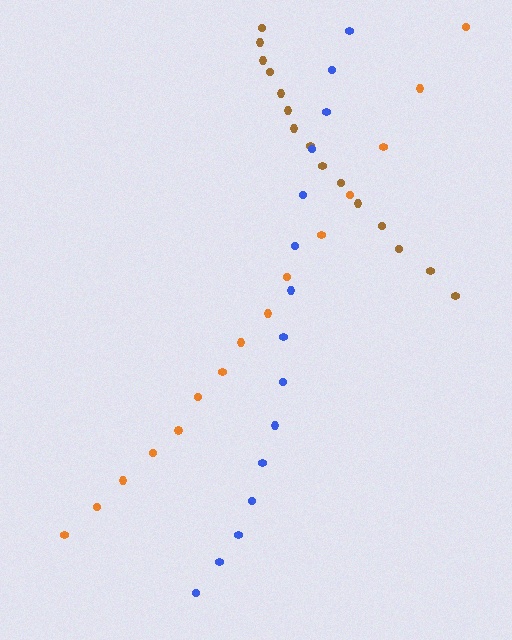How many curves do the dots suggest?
There are 3 distinct paths.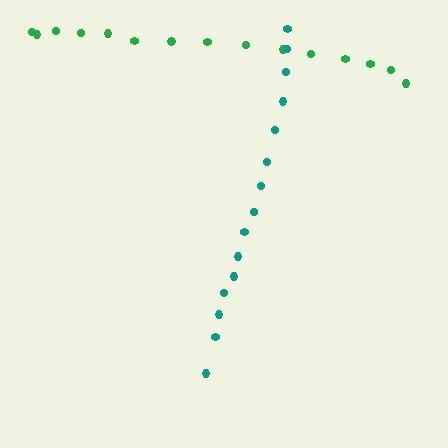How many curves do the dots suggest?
There are 2 distinct paths.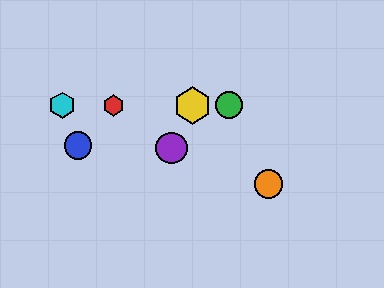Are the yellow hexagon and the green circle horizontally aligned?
Yes, both are at y≈105.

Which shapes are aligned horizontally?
The red hexagon, the green circle, the yellow hexagon, the cyan hexagon are aligned horizontally.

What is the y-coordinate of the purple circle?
The purple circle is at y≈148.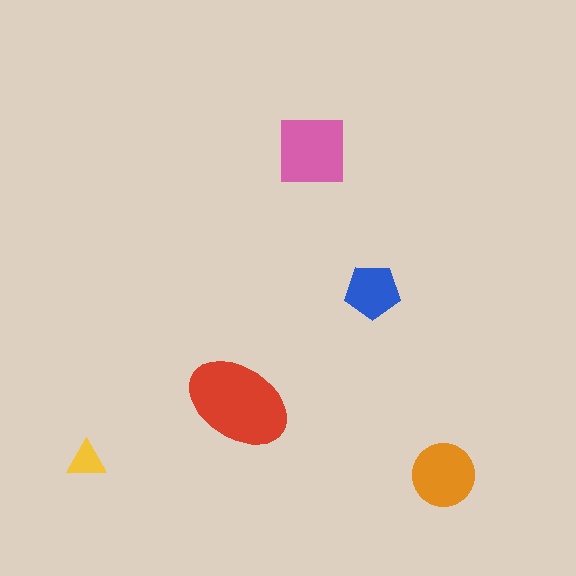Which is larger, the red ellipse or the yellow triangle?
The red ellipse.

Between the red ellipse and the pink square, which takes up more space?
The red ellipse.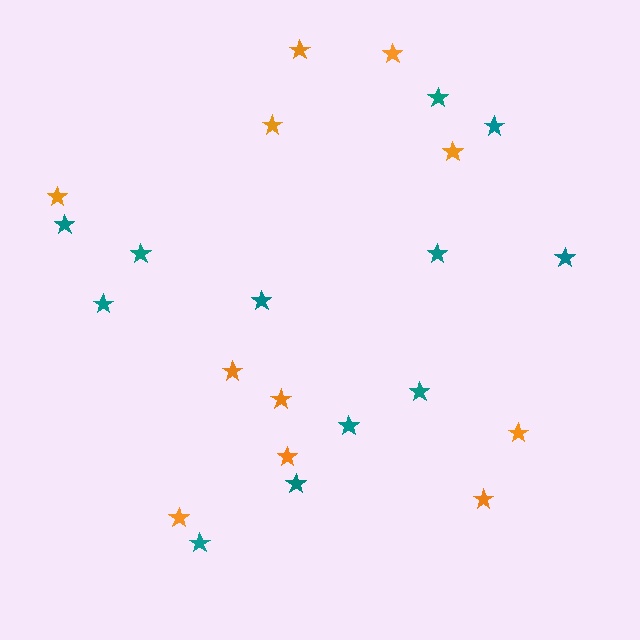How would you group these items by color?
There are 2 groups: one group of teal stars (12) and one group of orange stars (11).